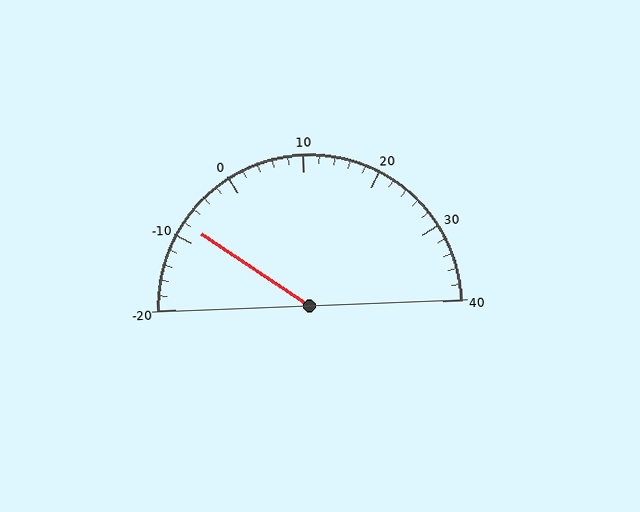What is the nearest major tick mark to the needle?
The nearest major tick mark is -10.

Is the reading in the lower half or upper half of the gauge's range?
The reading is in the lower half of the range (-20 to 40).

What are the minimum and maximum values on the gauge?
The gauge ranges from -20 to 40.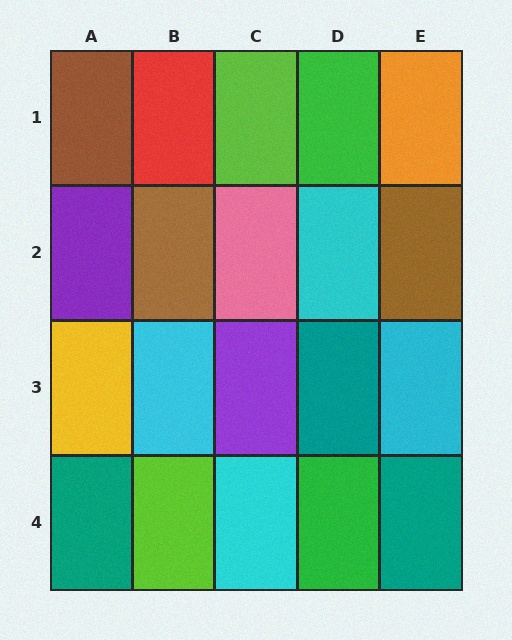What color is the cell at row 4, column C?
Cyan.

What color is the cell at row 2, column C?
Pink.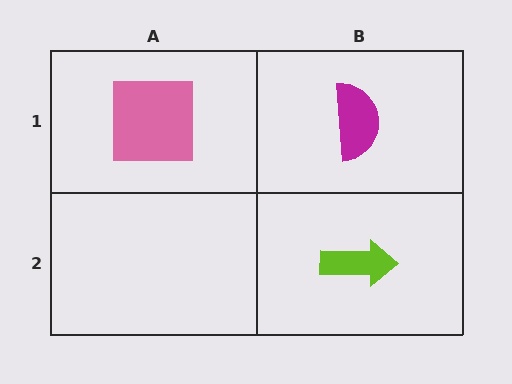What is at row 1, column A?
A pink square.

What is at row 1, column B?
A magenta semicircle.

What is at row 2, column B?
A lime arrow.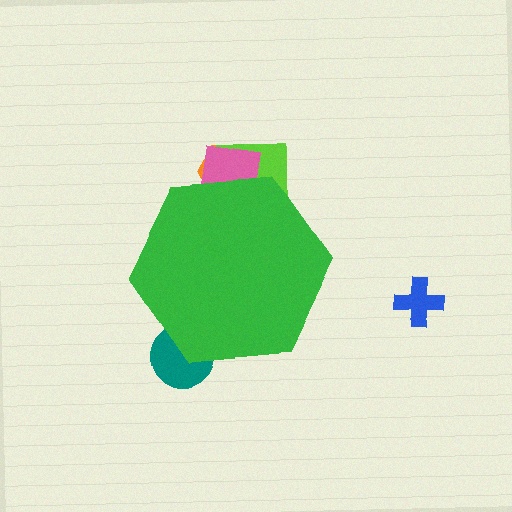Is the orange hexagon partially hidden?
Yes, the orange hexagon is partially hidden behind the green hexagon.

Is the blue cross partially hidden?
No, the blue cross is fully visible.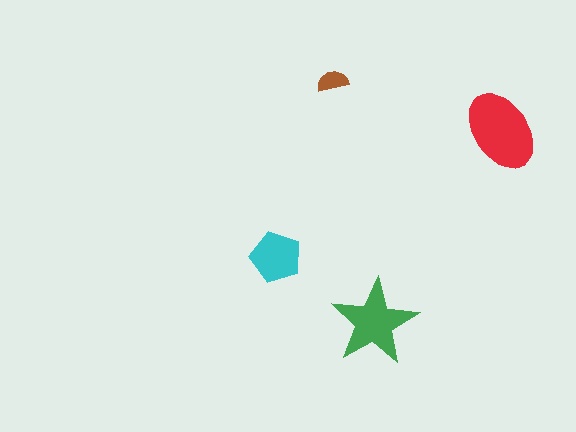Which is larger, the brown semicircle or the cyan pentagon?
The cyan pentagon.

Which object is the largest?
The red ellipse.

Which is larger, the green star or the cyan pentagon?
The green star.